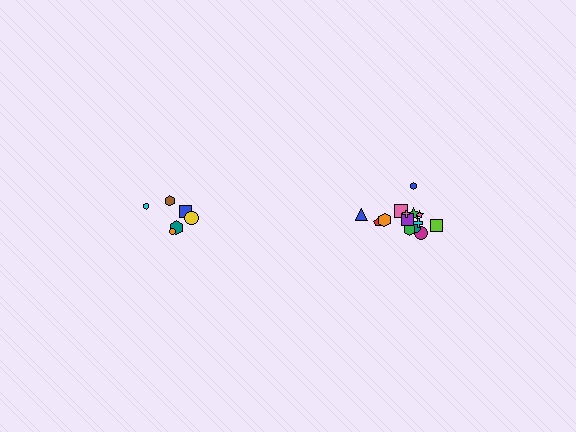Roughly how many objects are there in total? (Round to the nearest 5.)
Roughly 20 objects in total.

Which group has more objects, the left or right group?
The right group.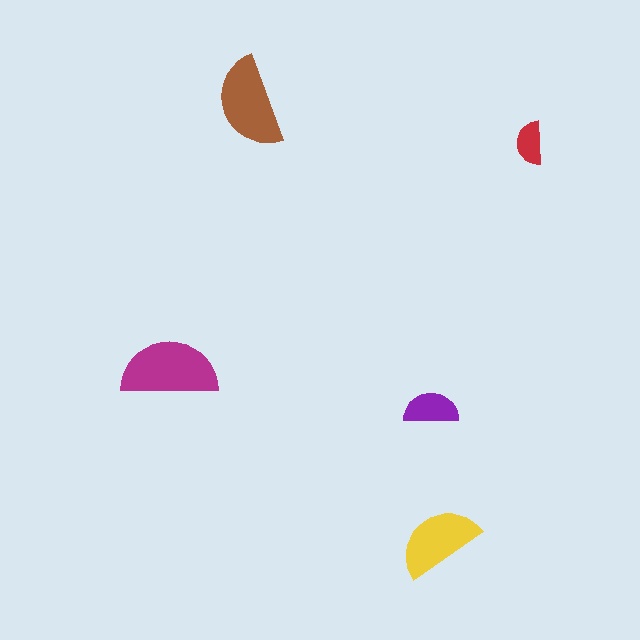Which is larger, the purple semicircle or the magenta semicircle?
The magenta one.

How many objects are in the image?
There are 5 objects in the image.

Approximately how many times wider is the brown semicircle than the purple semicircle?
About 1.5 times wider.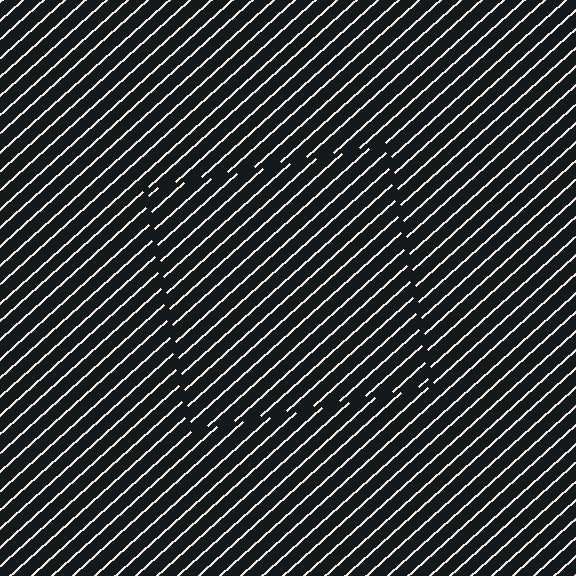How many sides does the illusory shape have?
4 sides — the line-ends trace a square.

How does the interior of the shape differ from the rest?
The interior of the shape contains the same grating, shifted by half a period — the contour is defined by the phase discontinuity where line-ends from the inner and outer gratings abut.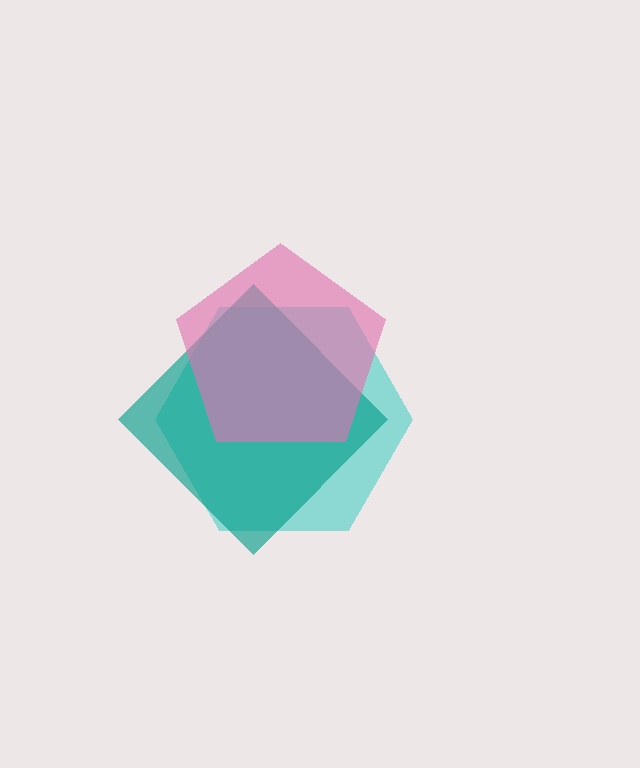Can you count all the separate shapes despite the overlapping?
Yes, there are 3 separate shapes.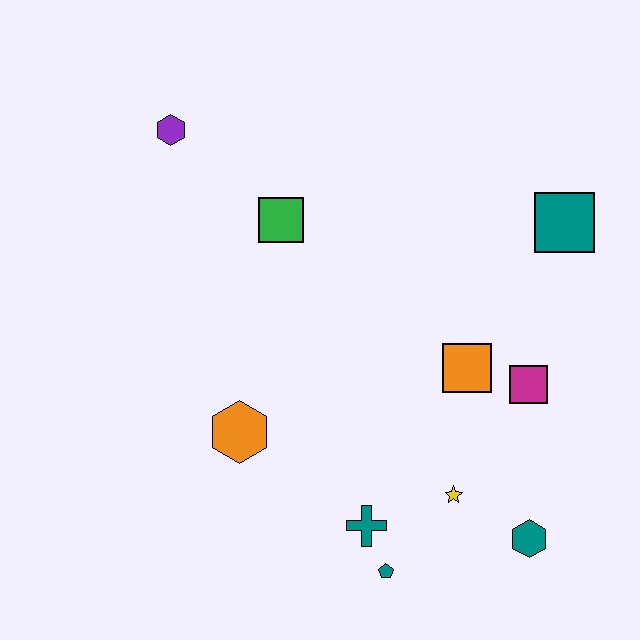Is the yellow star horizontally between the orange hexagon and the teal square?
Yes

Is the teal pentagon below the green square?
Yes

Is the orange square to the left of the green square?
No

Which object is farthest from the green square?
The teal hexagon is farthest from the green square.